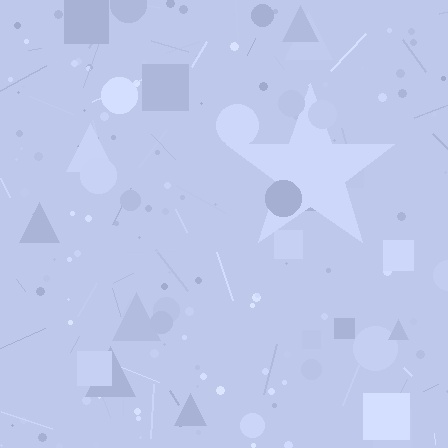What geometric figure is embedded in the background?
A star is embedded in the background.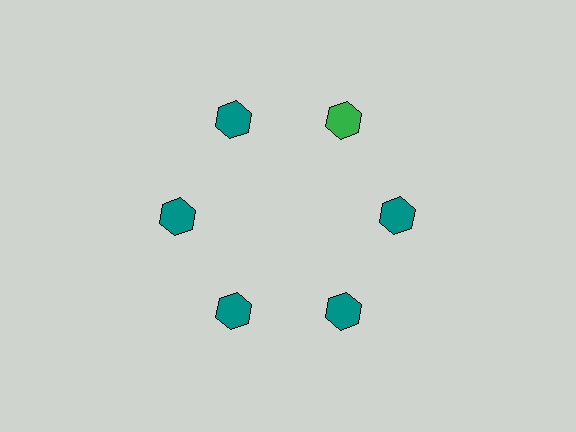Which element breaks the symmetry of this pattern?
The green hexagon at roughly the 1 o'clock position breaks the symmetry. All other shapes are teal hexagons.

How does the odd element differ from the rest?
It has a different color: green instead of teal.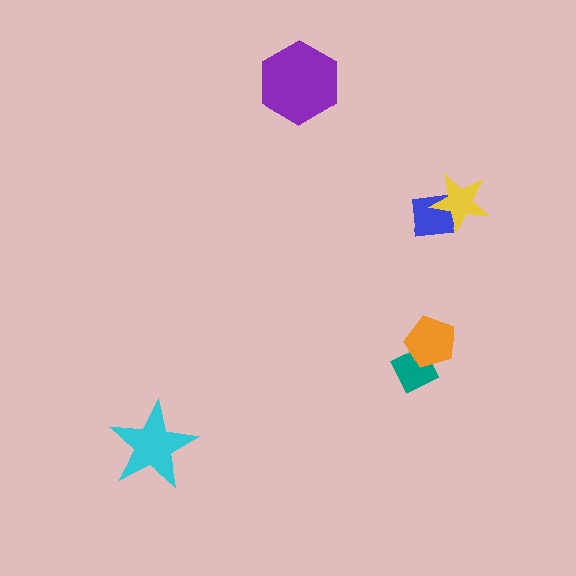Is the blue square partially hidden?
Yes, it is partially covered by another shape.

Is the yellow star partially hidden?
No, no other shape covers it.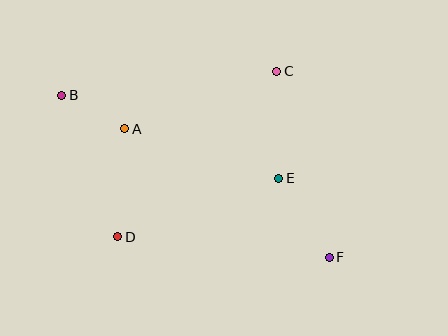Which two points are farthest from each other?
Points B and F are farthest from each other.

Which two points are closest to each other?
Points A and B are closest to each other.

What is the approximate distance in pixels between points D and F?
The distance between D and F is approximately 212 pixels.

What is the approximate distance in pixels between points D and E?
The distance between D and E is approximately 171 pixels.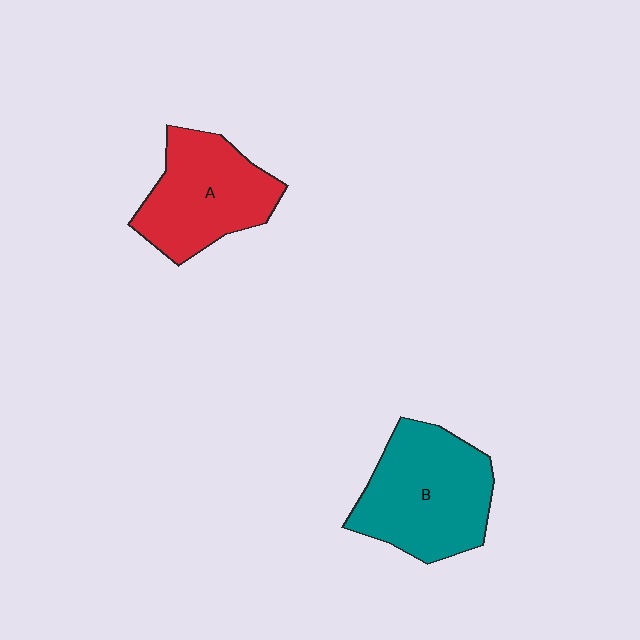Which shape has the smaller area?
Shape A (red).